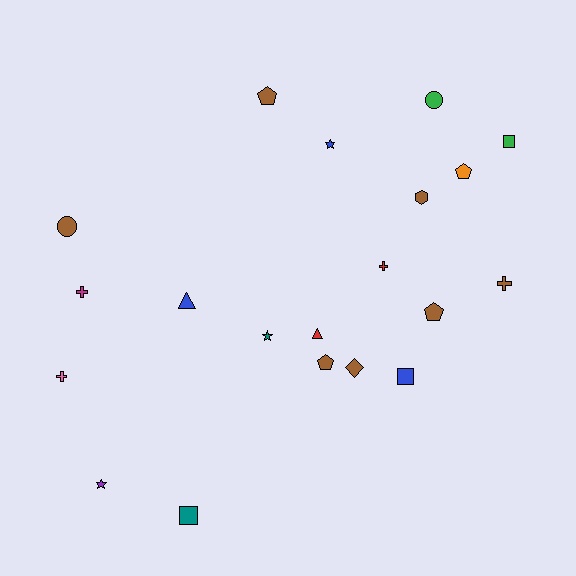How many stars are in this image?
There are 3 stars.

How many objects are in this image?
There are 20 objects.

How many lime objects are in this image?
There are no lime objects.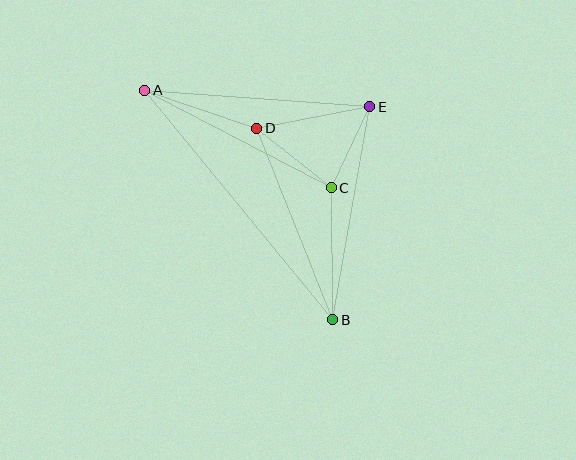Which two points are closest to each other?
Points C and E are closest to each other.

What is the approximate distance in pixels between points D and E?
The distance between D and E is approximately 115 pixels.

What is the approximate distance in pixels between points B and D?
The distance between B and D is approximately 206 pixels.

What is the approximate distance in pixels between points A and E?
The distance between A and E is approximately 225 pixels.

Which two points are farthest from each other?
Points A and B are farthest from each other.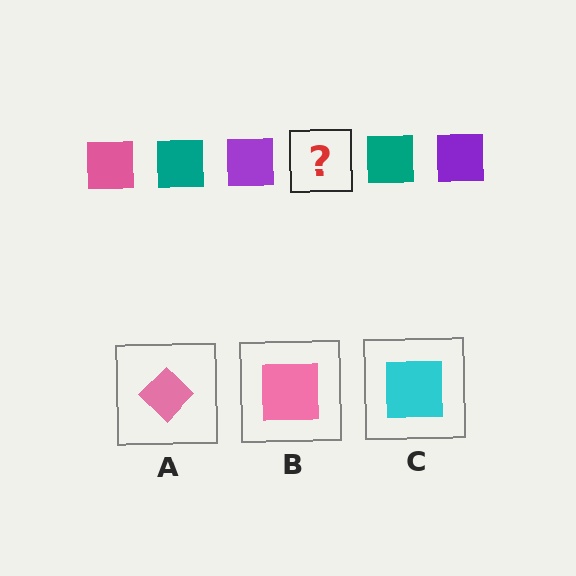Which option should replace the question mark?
Option B.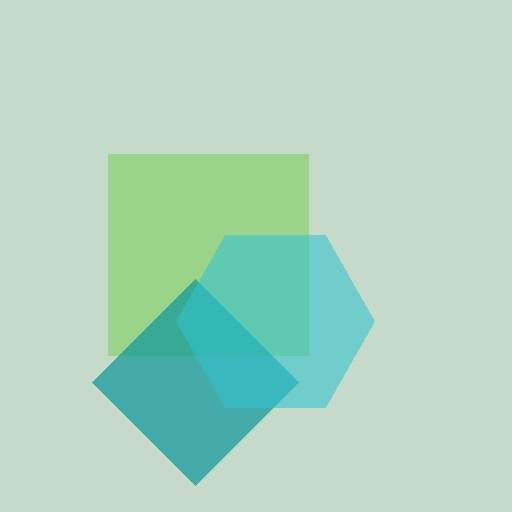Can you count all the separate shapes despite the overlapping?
Yes, there are 3 separate shapes.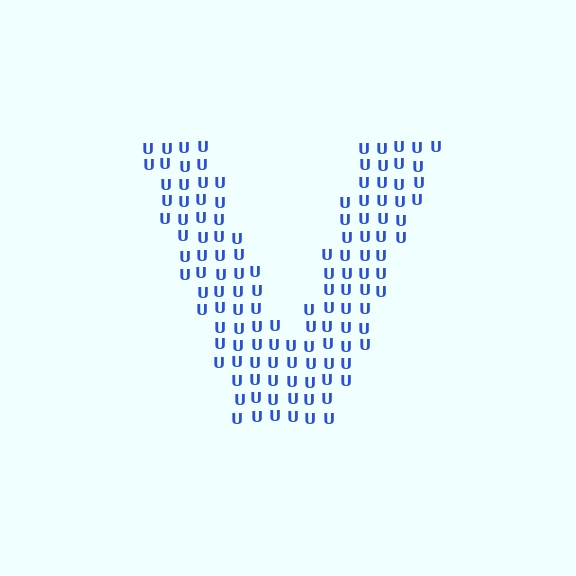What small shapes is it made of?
It is made of small letter U's.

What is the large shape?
The large shape is the letter V.